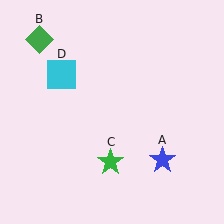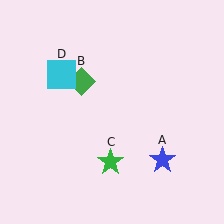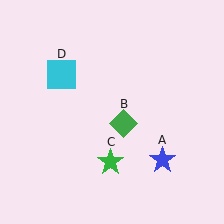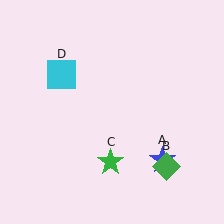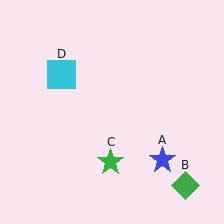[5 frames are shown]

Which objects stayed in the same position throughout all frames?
Blue star (object A) and green star (object C) and cyan square (object D) remained stationary.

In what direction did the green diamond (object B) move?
The green diamond (object B) moved down and to the right.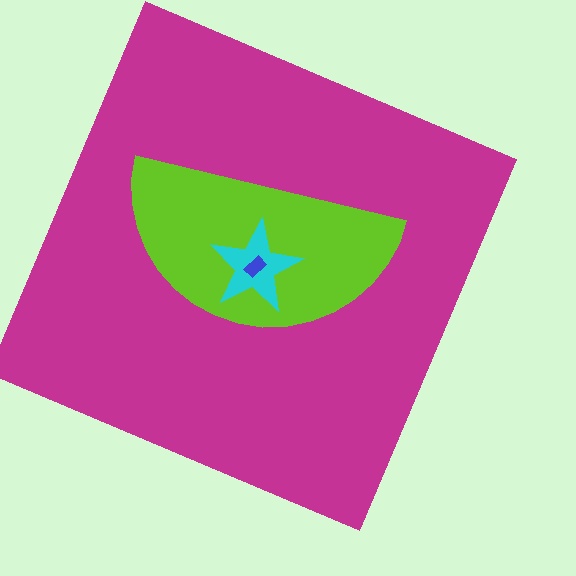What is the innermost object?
The blue rectangle.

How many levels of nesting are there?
4.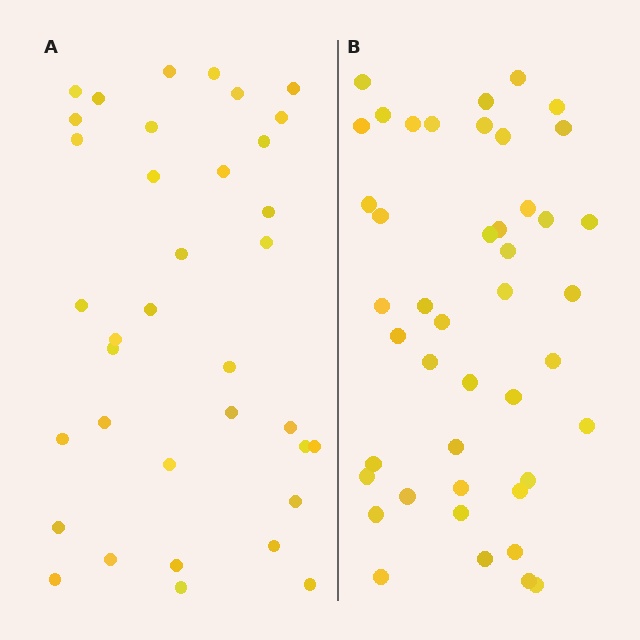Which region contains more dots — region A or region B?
Region B (the right region) has more dots.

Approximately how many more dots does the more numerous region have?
Region B has roughly 8 or so more dots than region A.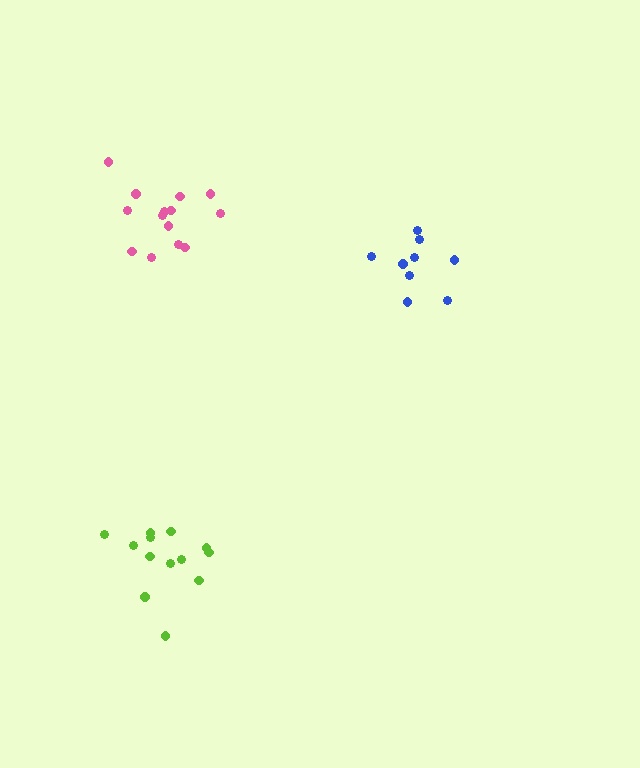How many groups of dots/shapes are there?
There are 3 groups.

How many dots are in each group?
Group 1: 14 dots, Group 2: 9 dots, Group 3: 13 dots (36 total).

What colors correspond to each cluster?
The clusters are colored: pink, blue, lime.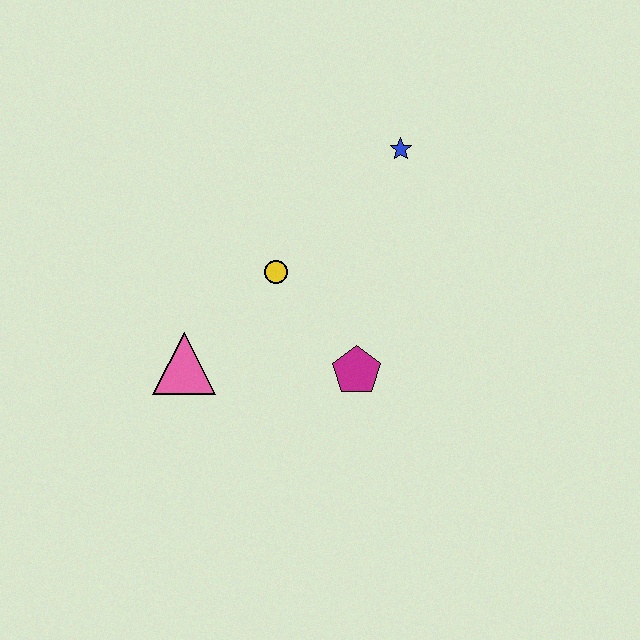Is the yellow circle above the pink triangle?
Yes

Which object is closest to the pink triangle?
The yellow circle is closest to the pink triangle.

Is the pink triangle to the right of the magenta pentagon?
No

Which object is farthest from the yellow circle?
The blue star is farthest from the yellow circle.